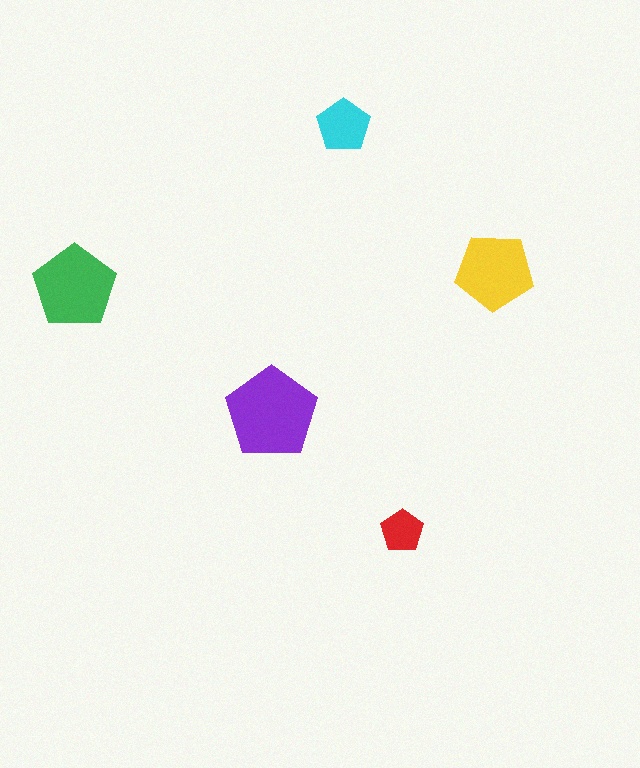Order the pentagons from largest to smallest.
the purple one, the green one, the yellow one, the cyan one, the red one.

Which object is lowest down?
The red pentagon is bottommost.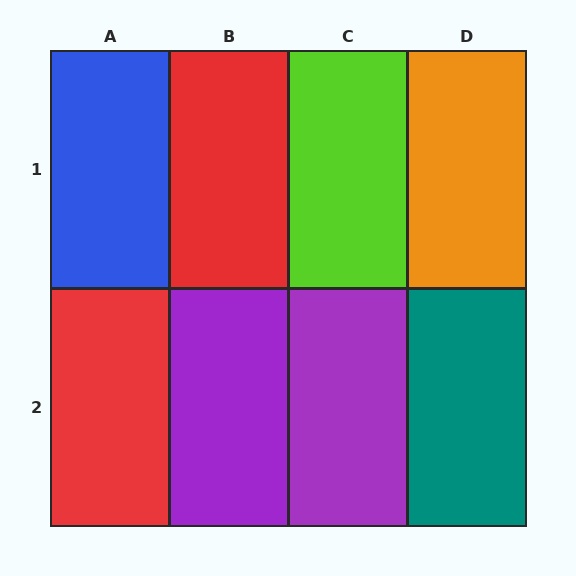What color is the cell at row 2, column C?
Purple.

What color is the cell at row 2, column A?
Red.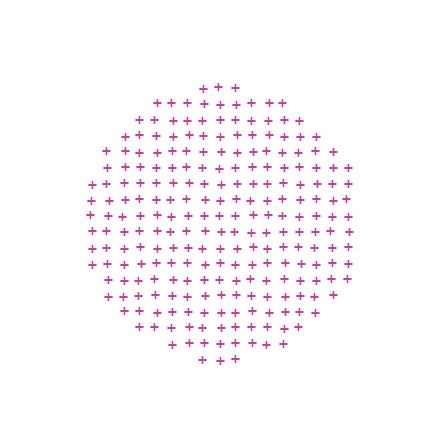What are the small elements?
The small elements are plus signs.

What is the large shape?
The large shape is a circle.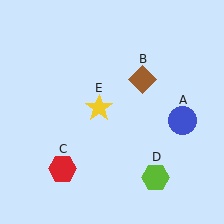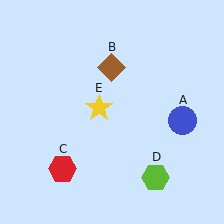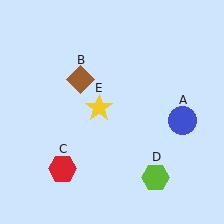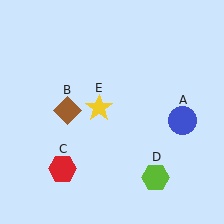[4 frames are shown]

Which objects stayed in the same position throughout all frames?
Blue circle (object A) and red hexagon (object C) and lime hexagon (object D) and yellow star (object E) remained stationary.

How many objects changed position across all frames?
1 object changed position: brown diamond (object B).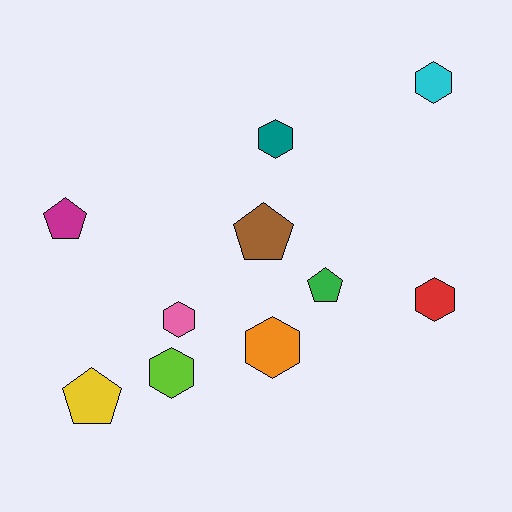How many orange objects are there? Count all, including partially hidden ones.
There is 1 orange object.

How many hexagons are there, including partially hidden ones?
There are 6 hexagons.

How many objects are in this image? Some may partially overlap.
There are 10 objects.